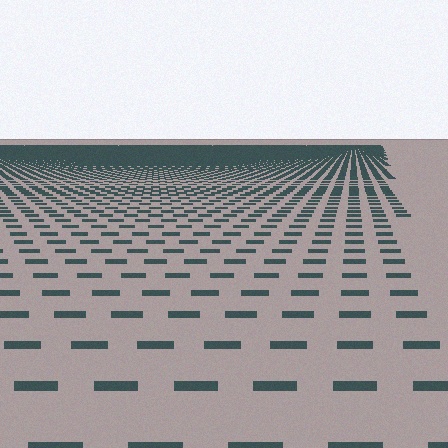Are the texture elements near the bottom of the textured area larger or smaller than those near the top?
Larger. Near the bottom, elements are closer to the viewer and appear at a bigger on-screen size.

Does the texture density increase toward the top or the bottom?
Density increases toward the top.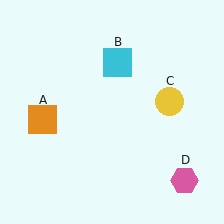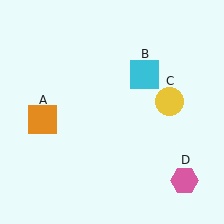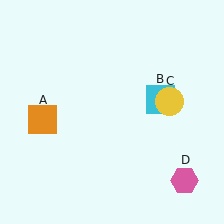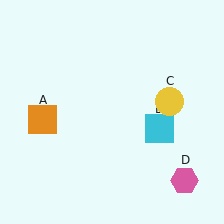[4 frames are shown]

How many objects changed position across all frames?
1 object changed position: cyan square (object B).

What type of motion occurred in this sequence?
The cyan square (object B) rotated clockwise around the center of the scene.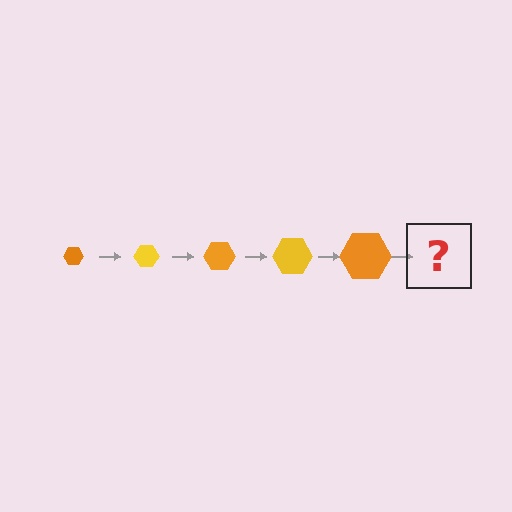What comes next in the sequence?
The next element should be a yellow hexagon, larger than the previous one.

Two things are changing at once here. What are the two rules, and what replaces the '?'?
The two rules are that the hexagon grows larger each step and the color cycles through orange and yellow. The '?' should be a yellow hexagon, larger than the previous one.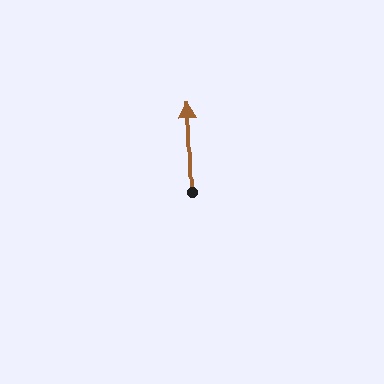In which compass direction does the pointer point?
North.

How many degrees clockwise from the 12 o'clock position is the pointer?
Approximately 359 degrees.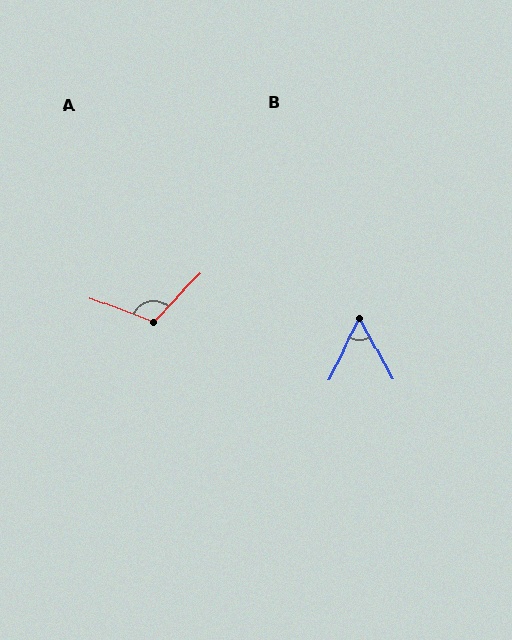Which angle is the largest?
A, at approximately 114 degrees.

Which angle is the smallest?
B, at approximately 56 degrees.